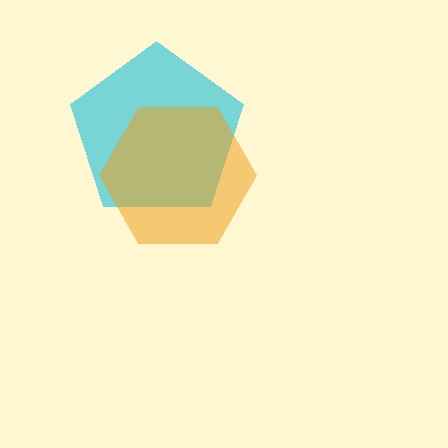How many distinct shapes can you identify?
There are 2 distinct shapes: a cyan pentagon, an orange hexagon.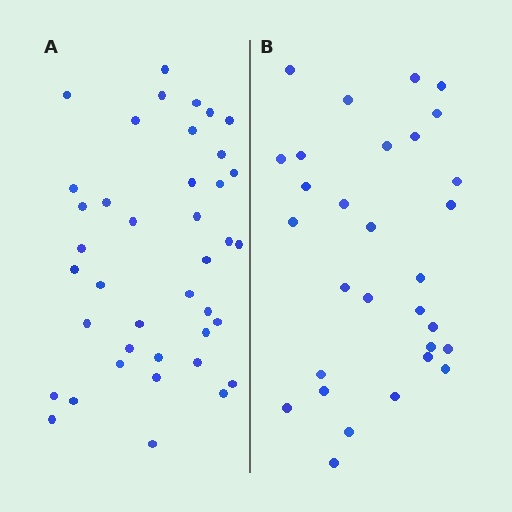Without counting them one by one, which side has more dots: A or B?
Region A (the left region) has more dots.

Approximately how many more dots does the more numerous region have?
Region A has roughly 10 or so more dots than region B.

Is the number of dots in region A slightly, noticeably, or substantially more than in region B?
Region A has noticeably more, but not dramatically so. The ratio is roughly 1.3 to 1.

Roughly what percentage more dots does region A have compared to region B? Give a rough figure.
About 35% more.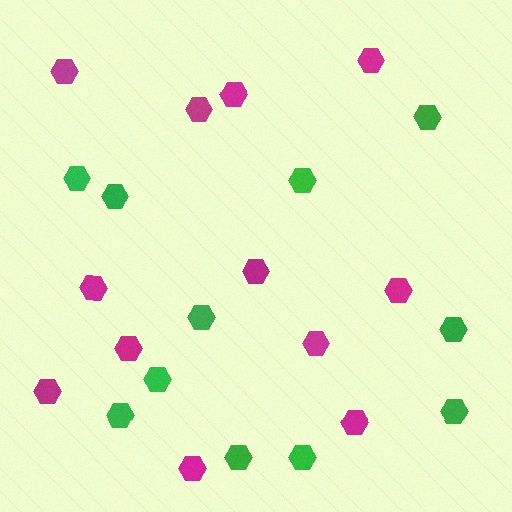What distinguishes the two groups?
There are 2 groups: one group of magenta hexagons (12) and one group of green hexagons (11).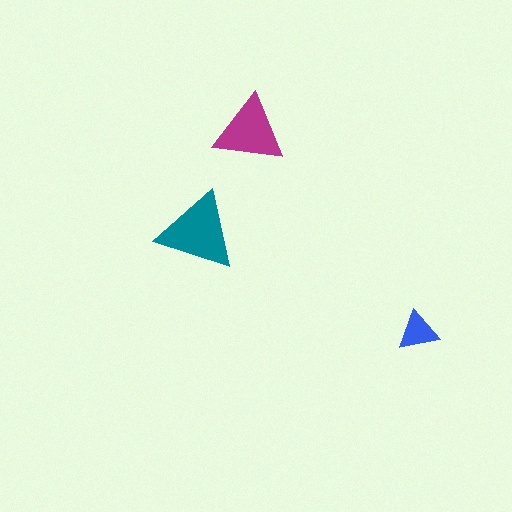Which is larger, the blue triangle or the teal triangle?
The teal one.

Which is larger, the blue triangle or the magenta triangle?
The magenta one.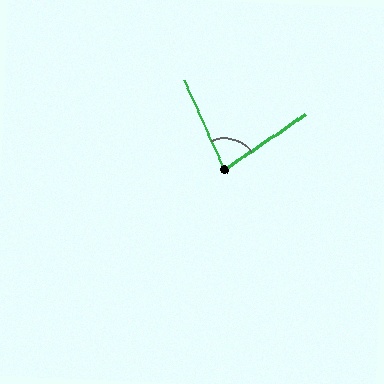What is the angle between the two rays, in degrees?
Approximately 80 degrees.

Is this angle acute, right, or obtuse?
It is acute.